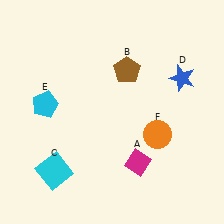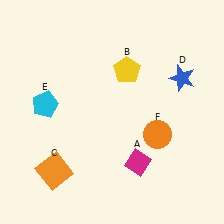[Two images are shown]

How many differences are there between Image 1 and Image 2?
There are 2 differences between the two images.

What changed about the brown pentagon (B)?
In Image 1, B is brown. In Image 2, it changed to yellow.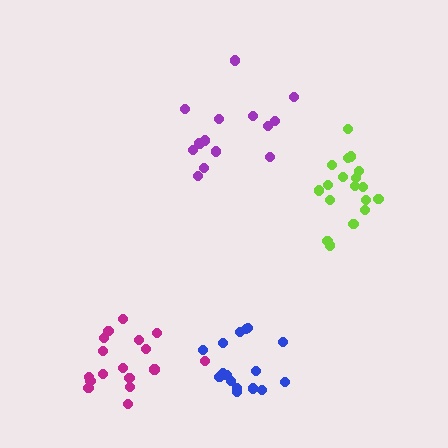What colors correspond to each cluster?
The clusters are colored: purple, magenta, lime, blue.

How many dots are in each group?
Group 1: 14 dots, Group 2: 17 dots, Group 3: 18 dots, Group 4: 16 dots (65 total).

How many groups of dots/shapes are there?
There are 4 groups.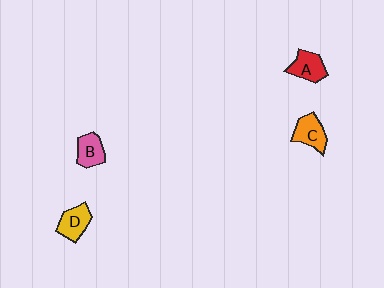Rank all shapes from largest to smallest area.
From largest to smallest: C (orange), A (red), D (yellow), B (pink).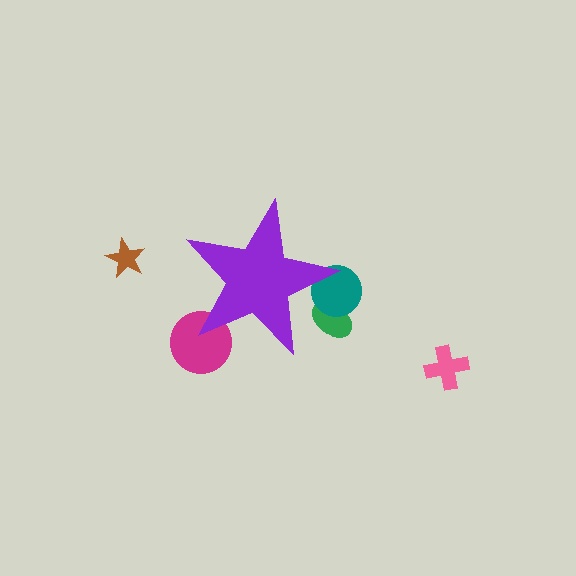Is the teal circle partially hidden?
Yes, the teal circle is partially hidden behind the purple star.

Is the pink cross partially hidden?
No, the pink cross is fully visible.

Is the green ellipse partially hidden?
Yes, the green ellipse is partially hidden behind the purple star.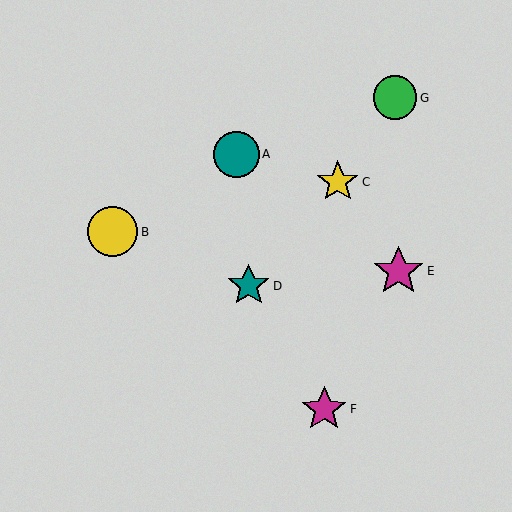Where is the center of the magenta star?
The center of the magenta star is at (399, 271).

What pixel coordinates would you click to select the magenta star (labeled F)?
Click at (324, 409) to select the magenta star F.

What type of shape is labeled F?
Shape F is a magenta star.